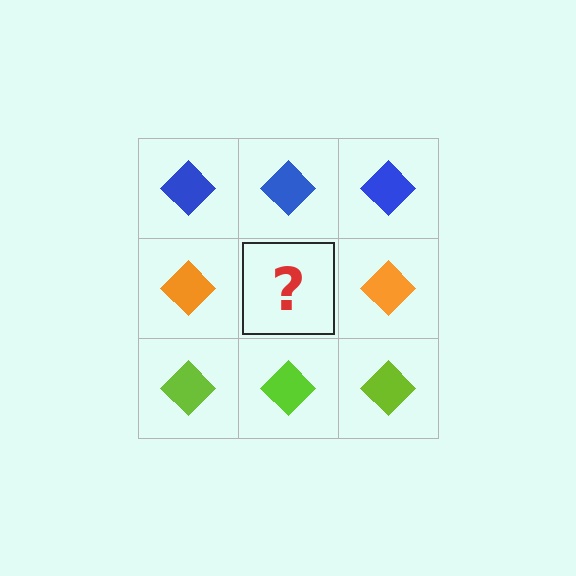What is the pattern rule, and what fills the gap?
The rule is that each row has a consistent color. The gap should be filled with an orange diamond.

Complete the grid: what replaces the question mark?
The question mark should be replaced with an orange diamond.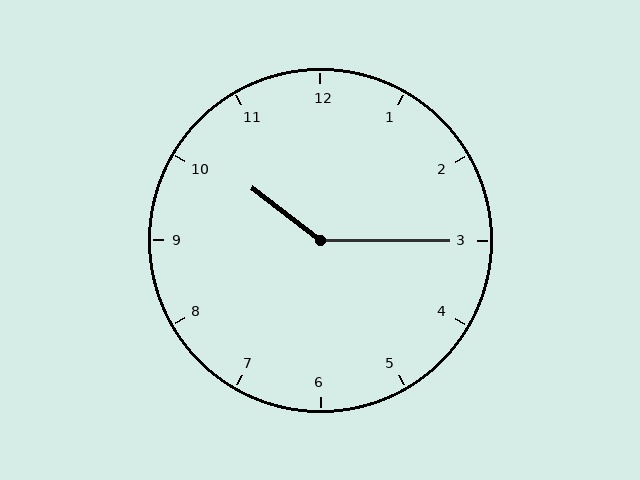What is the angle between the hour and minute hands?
Approximately 142 degrees.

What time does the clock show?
10:15.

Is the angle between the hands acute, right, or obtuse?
It is obtuse.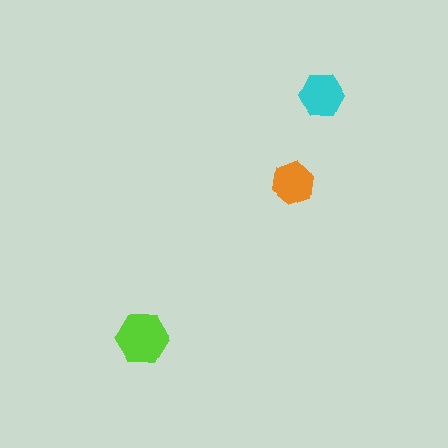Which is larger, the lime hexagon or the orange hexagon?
The lime one.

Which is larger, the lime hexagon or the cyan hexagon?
The lime one.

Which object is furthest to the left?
The lime hexagon is leftmost.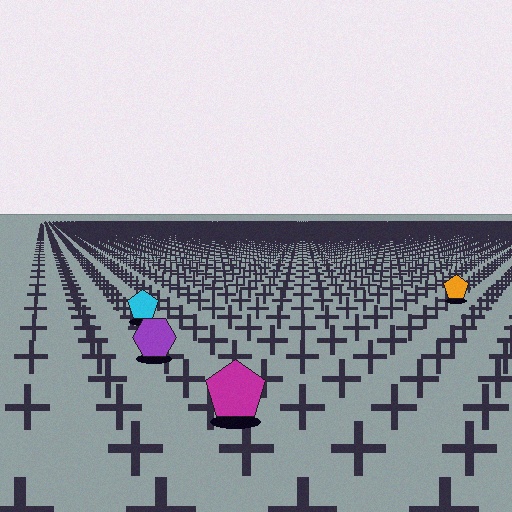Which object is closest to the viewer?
The magenta pentagon is closest. The texture marks near it are larger and more spread out.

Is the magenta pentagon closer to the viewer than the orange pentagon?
Yes. The magenta pentagon is closer — you can tell from the texture gradient: the ground texture is coarser near it.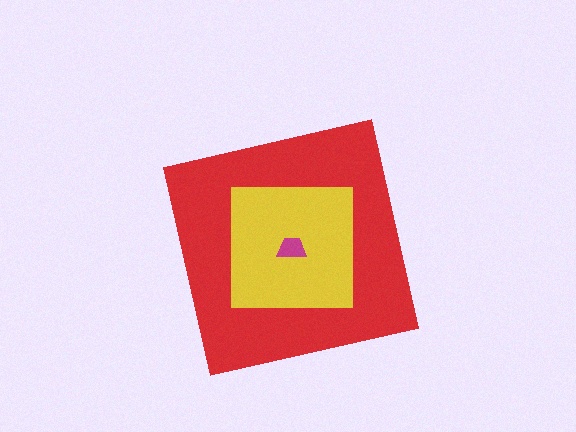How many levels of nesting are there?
3.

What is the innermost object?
The magenta trapezoid.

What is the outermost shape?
The red square.